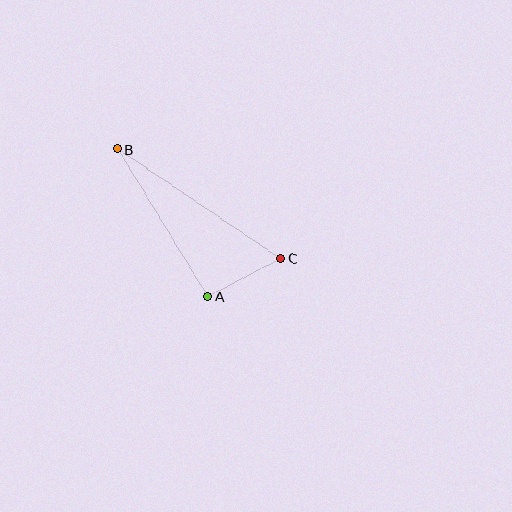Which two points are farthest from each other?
Points B and C are farthest from each other.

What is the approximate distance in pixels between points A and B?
The distance between A and B is approximately 173 pixels.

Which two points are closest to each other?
Points A and C are closest to each other.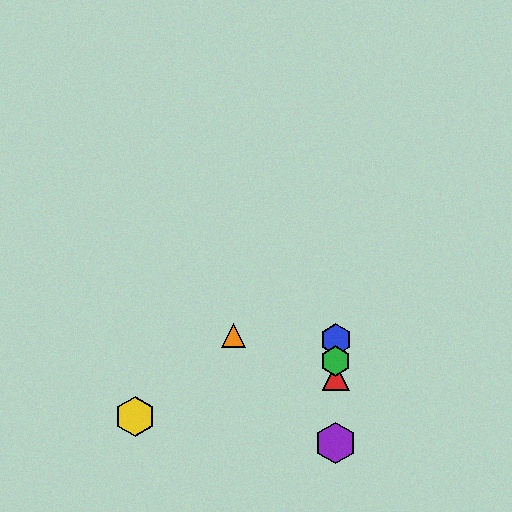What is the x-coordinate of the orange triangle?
The orange triangle is at x≈234.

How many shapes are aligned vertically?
4 shapes (the red triangle, the blue hexagon, the green hexagon, the purple hexagon) are aligned vertically.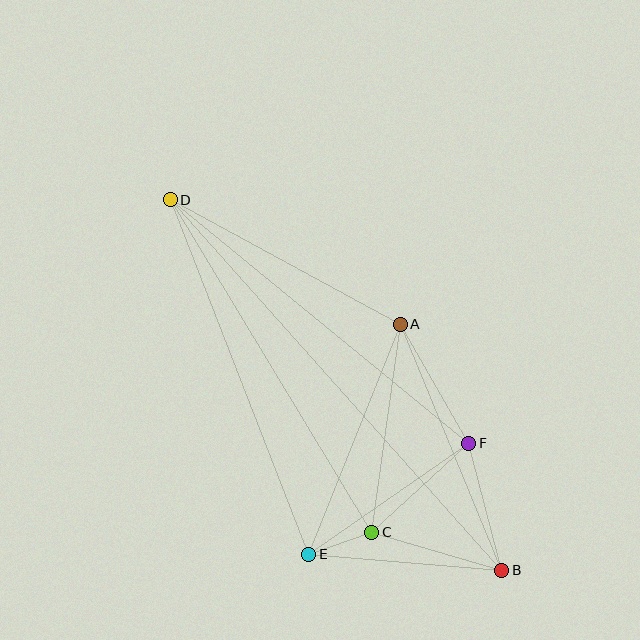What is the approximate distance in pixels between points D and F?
The distance between D and F is approximately 385 pixels.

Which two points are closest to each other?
Points C and E are closest to each other.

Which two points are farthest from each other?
Points B and D are farthest from each other.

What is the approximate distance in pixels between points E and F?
The distance between E and F is approximately 194 pixels.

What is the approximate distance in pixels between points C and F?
The distance between C and F is approximately 131 pixels.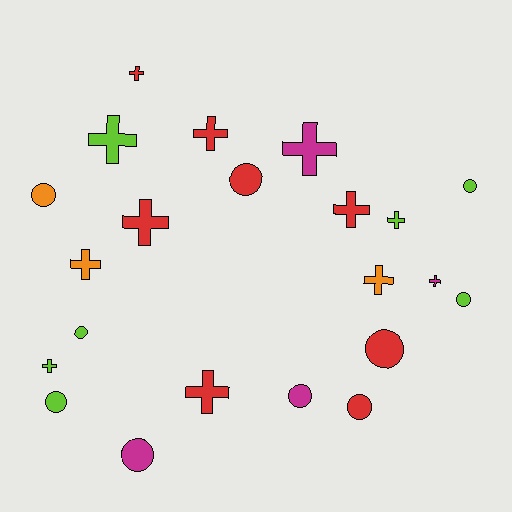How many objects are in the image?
There are 22 objects.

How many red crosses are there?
There are 5 red crosses.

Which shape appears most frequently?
Cross, with 12 objects.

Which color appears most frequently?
Red, with 8 objects.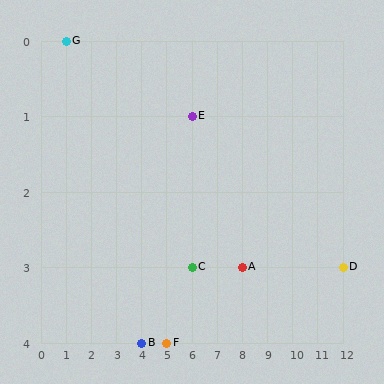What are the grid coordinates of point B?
Point B is at grid coordinates (4, 4).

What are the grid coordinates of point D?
Point D is at grid coordinates (12, 3).